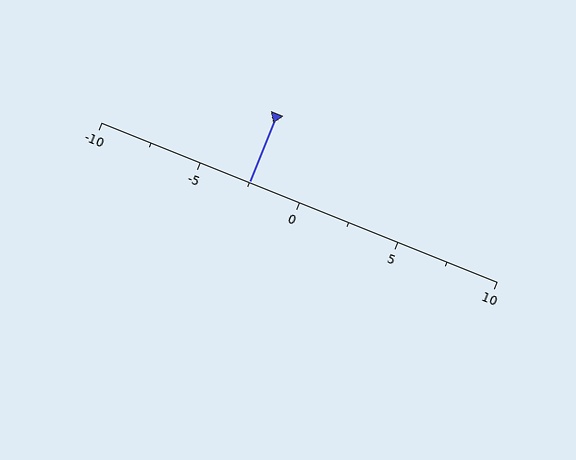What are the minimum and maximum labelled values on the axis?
The axis runs from -10 to 10.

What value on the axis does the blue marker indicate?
The marker indicates approximately -2.5.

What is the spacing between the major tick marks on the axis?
The major ticks are spaced 5 apart.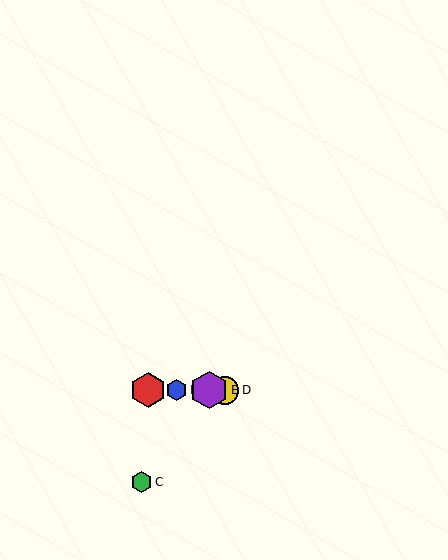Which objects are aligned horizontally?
Objects A, B, D, E are aligned horizontally.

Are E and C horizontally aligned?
No, E is at y≈390 and C is at y≈482.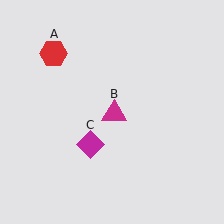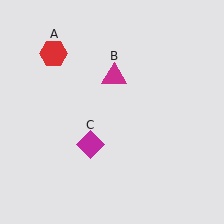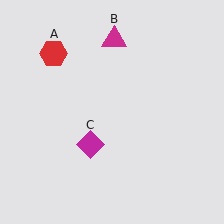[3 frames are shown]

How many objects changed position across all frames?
1 object changed position: magenta triangle (object B).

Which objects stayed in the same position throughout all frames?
Red hexagon (object A) and magenta diamond (object C) remained stationary.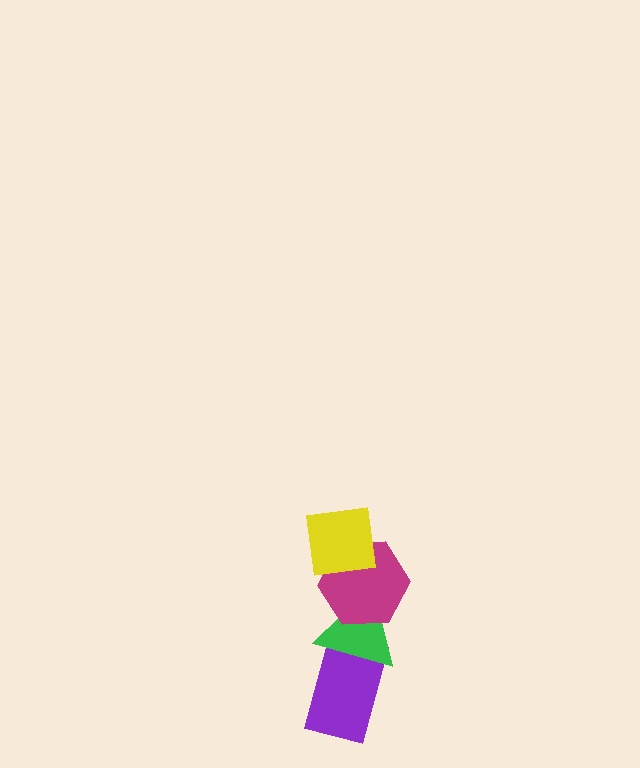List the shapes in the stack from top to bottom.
From top to bottom: the yellow square, the magenta hexagon, the green triangle, the purple rectangle.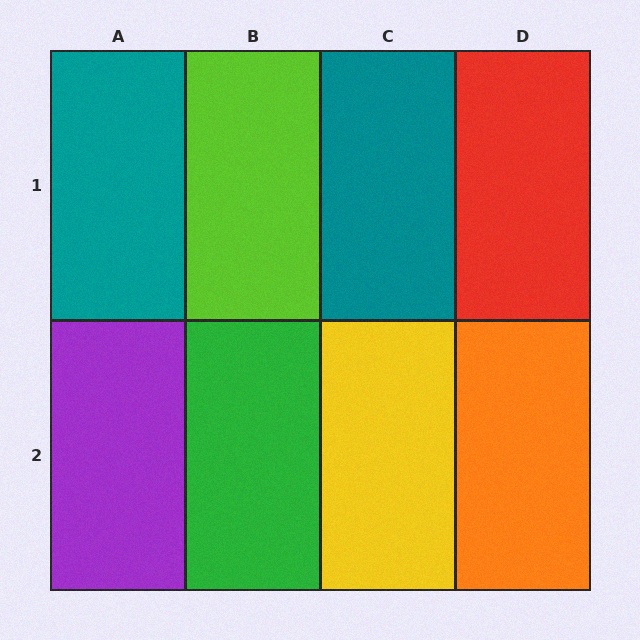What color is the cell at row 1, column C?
Teal.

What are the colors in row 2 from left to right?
Purple, green, yellow, orange.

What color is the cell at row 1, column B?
Lime.